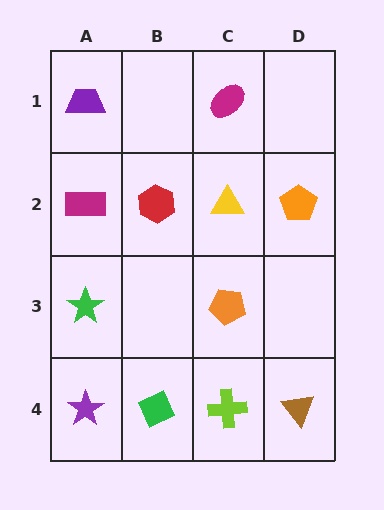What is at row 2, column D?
An orange pentagon.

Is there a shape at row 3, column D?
No, that cell is empty.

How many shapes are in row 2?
4 shapes.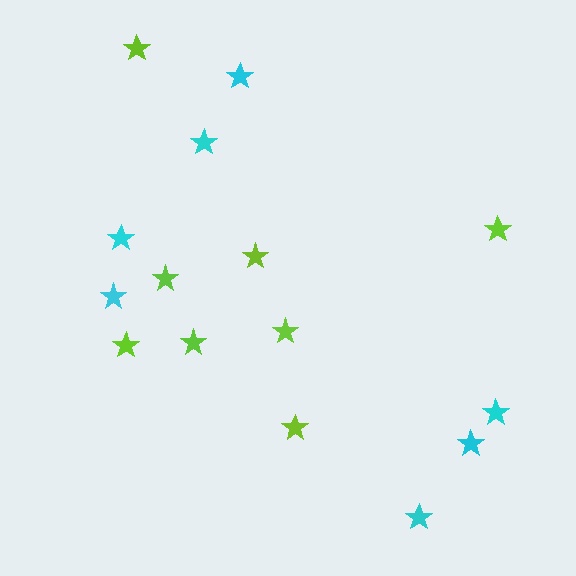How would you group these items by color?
There are 2 groups: one group of lime stars (8) and one group of cyan stars (7).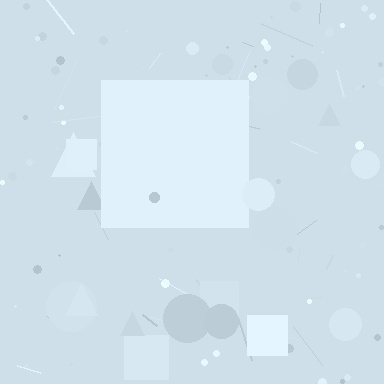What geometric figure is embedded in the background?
A square is embedded in the background.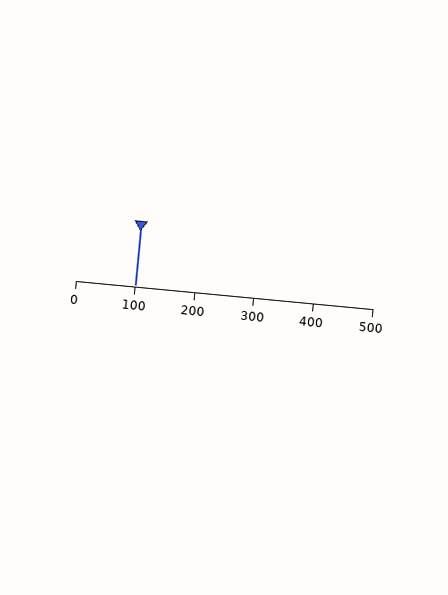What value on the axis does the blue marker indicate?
The marker indicates approximately 100.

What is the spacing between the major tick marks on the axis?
The major ticks are spaced 100 apart.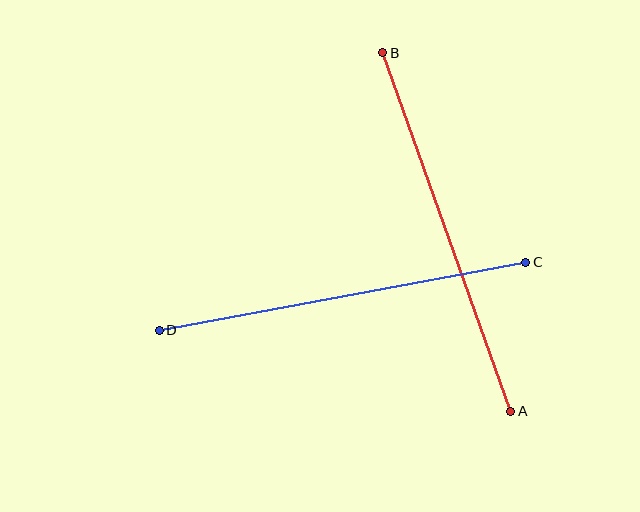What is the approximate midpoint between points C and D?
The midpoint is at approximately (343, 296) pixels.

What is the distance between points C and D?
The distance is approximately 373 pixels.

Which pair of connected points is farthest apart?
Points A and B are farthest apart.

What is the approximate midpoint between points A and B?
The midpoint is at approximately (447, 232) pixels.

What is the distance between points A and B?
The distance is approximately 381 pixels.